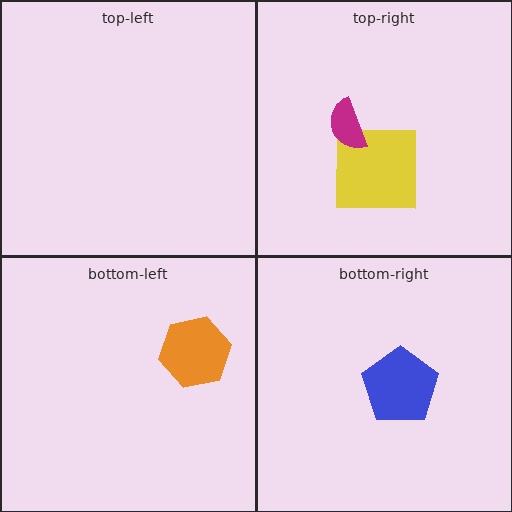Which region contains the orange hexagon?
The bottom-left region.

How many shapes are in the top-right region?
2.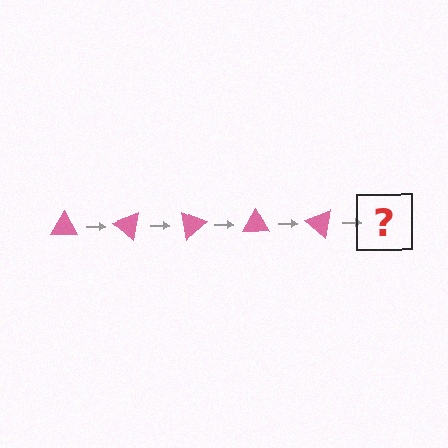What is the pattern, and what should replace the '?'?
The pattern is that the triangle rotates 40 degrees each step. The '?' should be a pink triangle rotated 200 degrees.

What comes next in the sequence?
The next element should be a pink triangle rotated 200 degrees.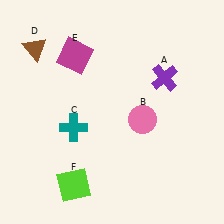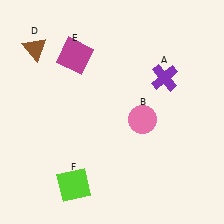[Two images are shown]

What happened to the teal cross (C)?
The teal cross (C) was removed in Image 2. It was in the bottom-left area of Image 1.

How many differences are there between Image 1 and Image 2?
There is 1 difference between the two images.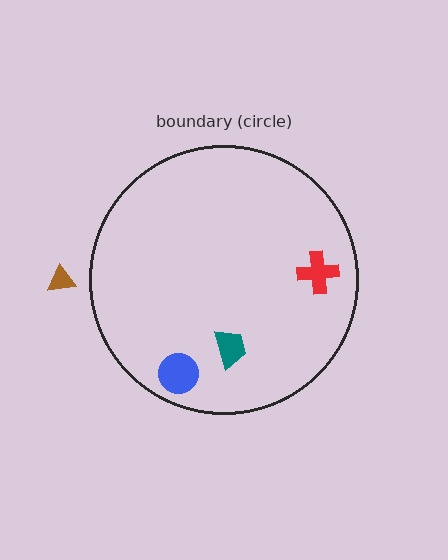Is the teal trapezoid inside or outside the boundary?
Inside.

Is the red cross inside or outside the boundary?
Inside.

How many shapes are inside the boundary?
3 inside, 1 outside.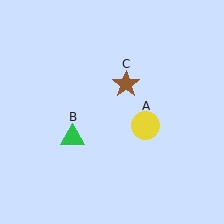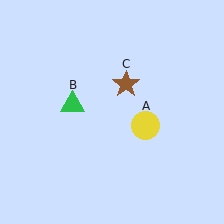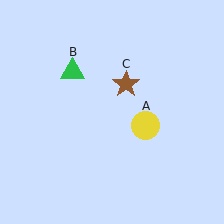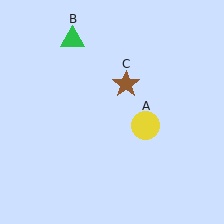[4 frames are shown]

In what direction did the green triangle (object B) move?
The green triangle (object B) moved up.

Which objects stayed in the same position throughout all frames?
Yellow circle (object A) and brown star (object C) remained stationary.